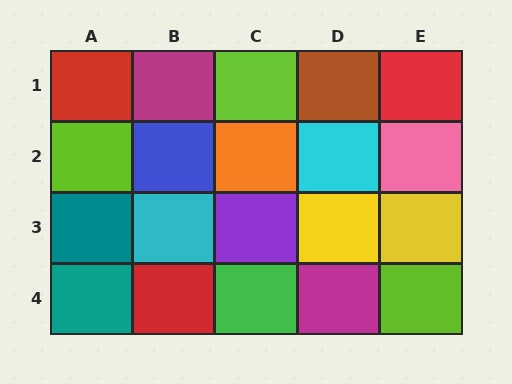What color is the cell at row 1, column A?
Red.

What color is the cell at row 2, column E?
Pink.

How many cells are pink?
1 cell is pink.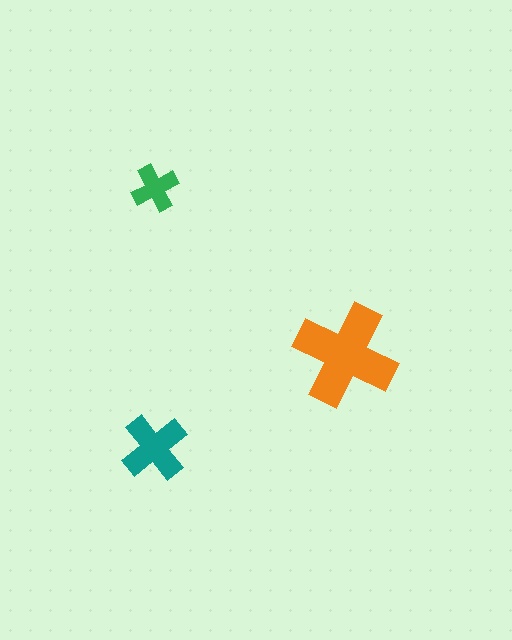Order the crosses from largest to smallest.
the orange one, the teal one, the green one.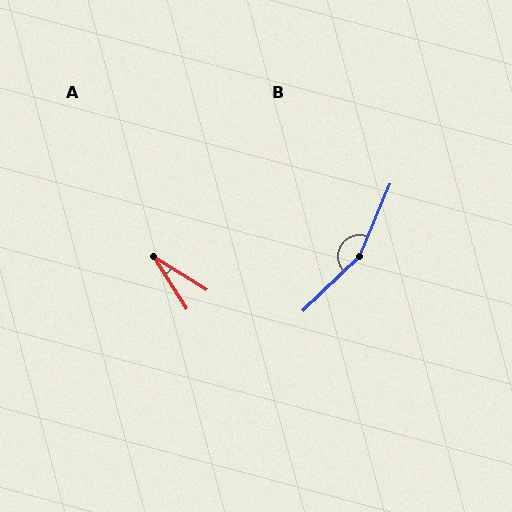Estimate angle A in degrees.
Approximately 25 degrees.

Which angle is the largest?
B, at approximately 157 degrees.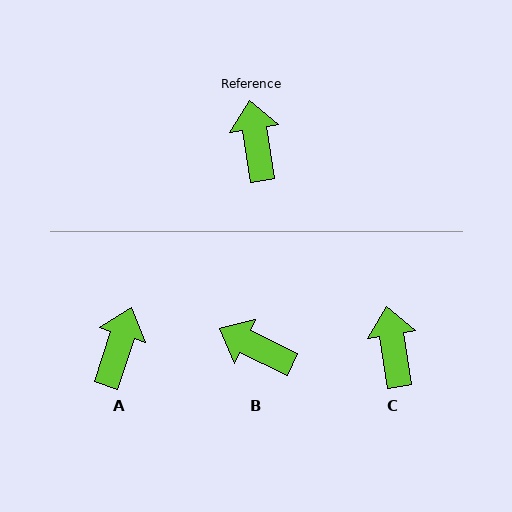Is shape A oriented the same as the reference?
No, it is off by about 27 degrees.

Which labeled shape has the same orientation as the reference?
C.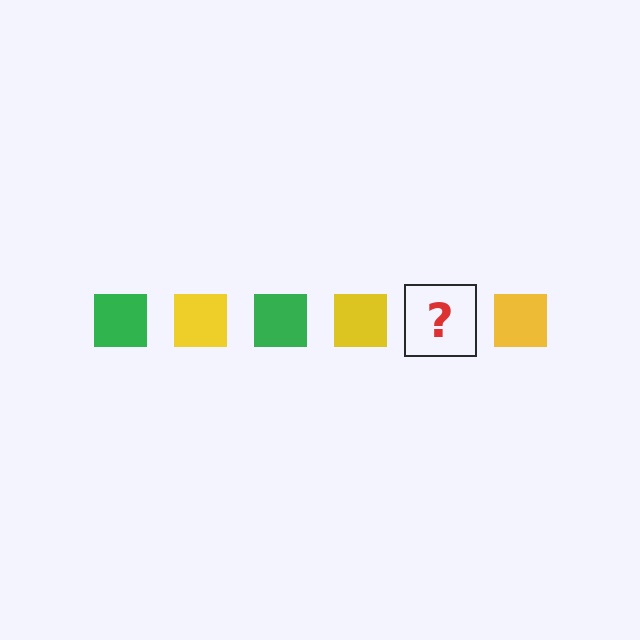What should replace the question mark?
The question mark should be replaced with a green square.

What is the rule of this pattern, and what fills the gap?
The rule is that the pattern cycles through green, yellow squares. The gap should be filled with a green square.